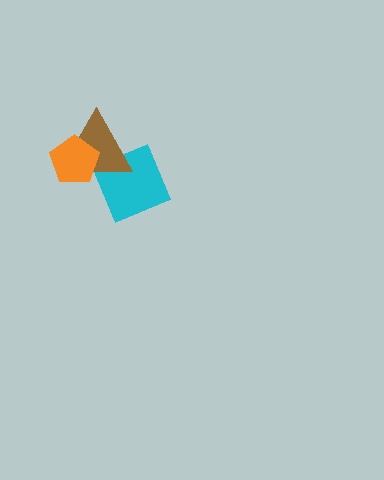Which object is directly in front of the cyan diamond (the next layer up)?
The brown triangle is directly in front of the cyan diamond.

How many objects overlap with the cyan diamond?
2 objects overlap with the cyan diamond.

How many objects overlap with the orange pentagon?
2 objects overlap with the orange pentagon.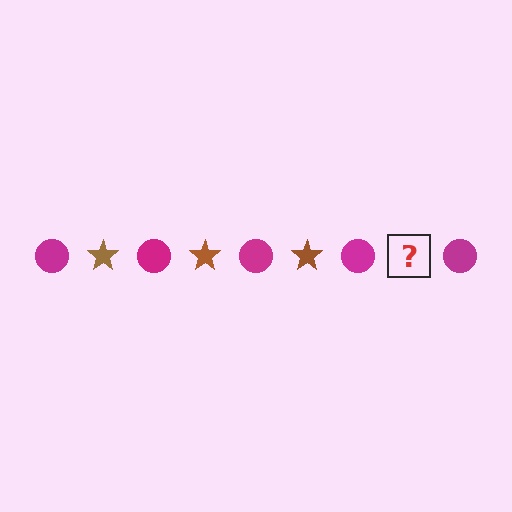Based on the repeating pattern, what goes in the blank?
The blank should be a brown star.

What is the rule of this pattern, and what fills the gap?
The rule is that the pattern alternates between magenta circle and brown star. The gap should be filled with a brown star.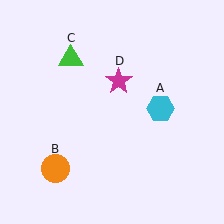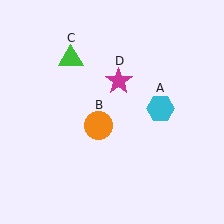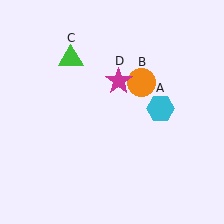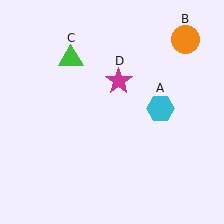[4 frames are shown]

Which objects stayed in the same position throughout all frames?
Cyan hexagon (object A) and green triangle (object C) and magenta star (object D) remained stationary.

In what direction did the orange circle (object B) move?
The orange circle (object B) moved up and to the right.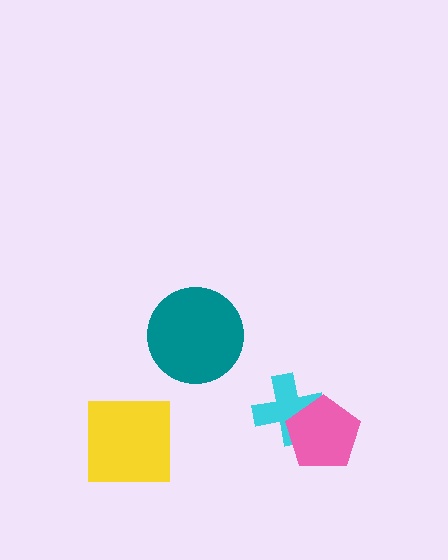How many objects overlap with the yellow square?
0 objects overlap with the yellow square.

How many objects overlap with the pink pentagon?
1 object overlaps with the pink pentagon.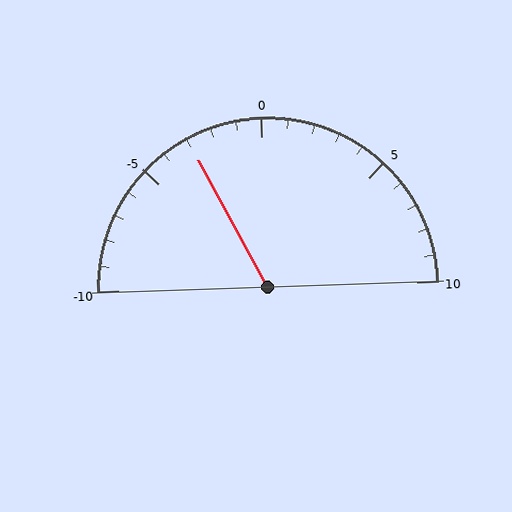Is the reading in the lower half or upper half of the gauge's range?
The reading is in the lower half of the range (-10 to 10).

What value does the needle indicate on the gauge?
The needle indicates approximately -3.